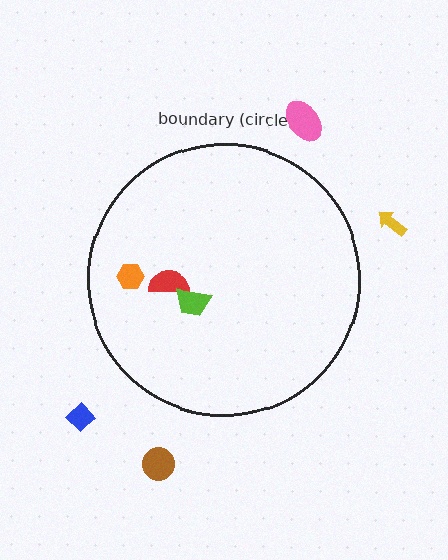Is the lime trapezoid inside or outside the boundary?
Inside.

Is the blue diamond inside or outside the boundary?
Outside.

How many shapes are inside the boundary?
3 inside, 4 outside.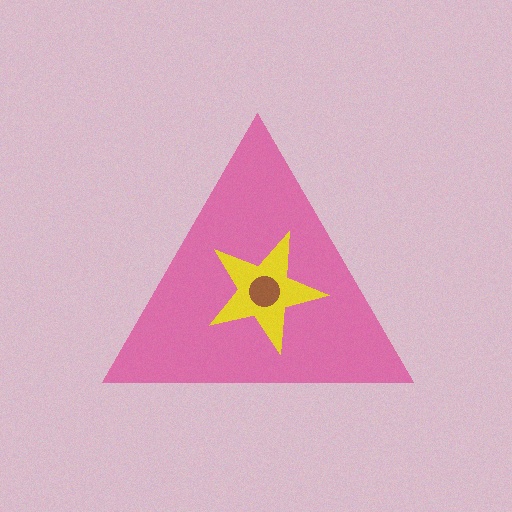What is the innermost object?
The brown circle.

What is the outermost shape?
The pink triangle.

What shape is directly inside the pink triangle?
The yellow star.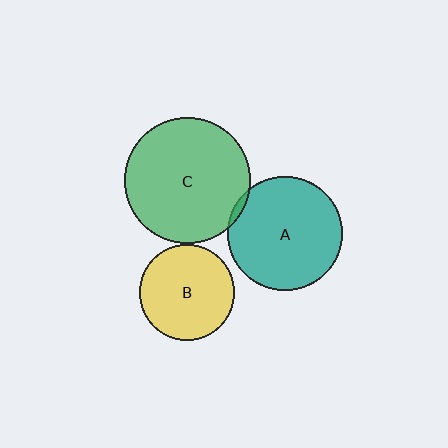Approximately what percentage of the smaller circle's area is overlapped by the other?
Approximately 5%.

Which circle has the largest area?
Circle C (green).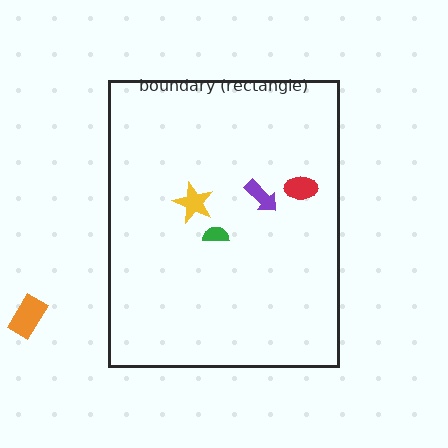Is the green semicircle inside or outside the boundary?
Inside.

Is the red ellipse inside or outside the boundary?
Inside.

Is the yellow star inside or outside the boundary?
Inside.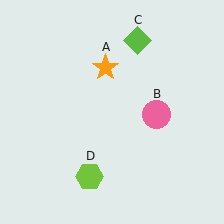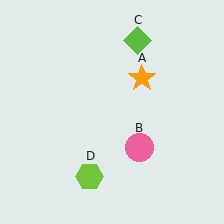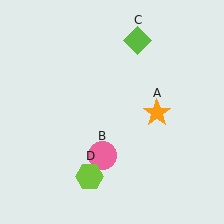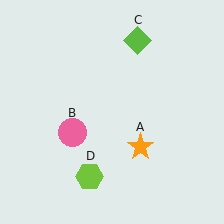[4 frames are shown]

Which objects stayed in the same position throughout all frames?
Lime diamond (object C) and lime hexagon (object D) remained stationary.